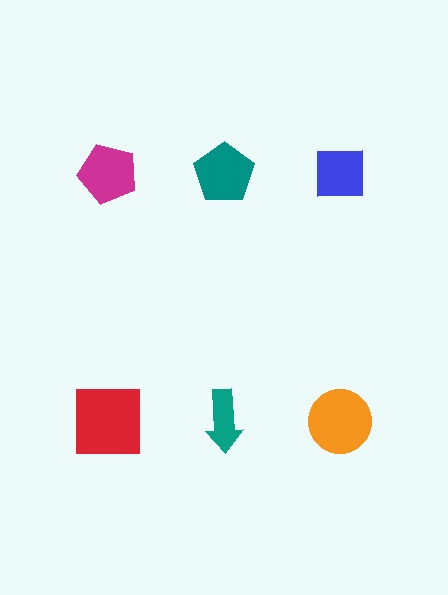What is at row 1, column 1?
A magenta pentagon.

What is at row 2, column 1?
A red square.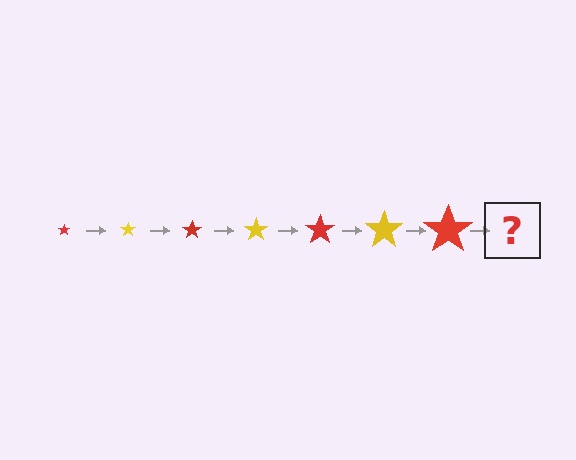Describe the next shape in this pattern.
It should be a yellow star, larger than the previous one.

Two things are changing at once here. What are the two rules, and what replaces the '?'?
The two rules are that the star grows larger each step and the color cycles through red and yellow. The '?' should be a yellow star, larger than the previous one.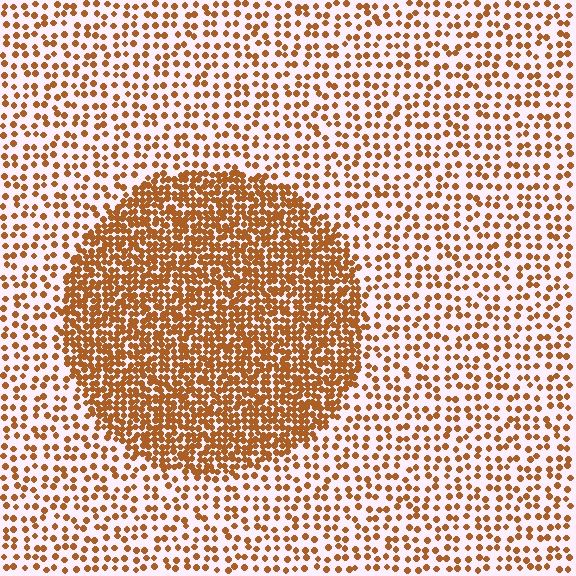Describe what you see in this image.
The image contains small brown elements arranged at two different densities. A circle-shaped region is visible where the elements are more densely packed than the surrounding area.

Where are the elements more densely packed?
The elements are more densely packed inside the circle boundary.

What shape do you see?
I see a circle.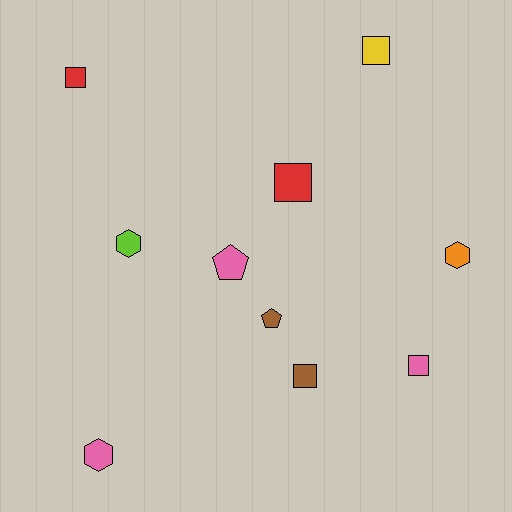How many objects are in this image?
There are 10 objects.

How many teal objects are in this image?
There are no teal objects.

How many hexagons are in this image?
There are 3 hexagons.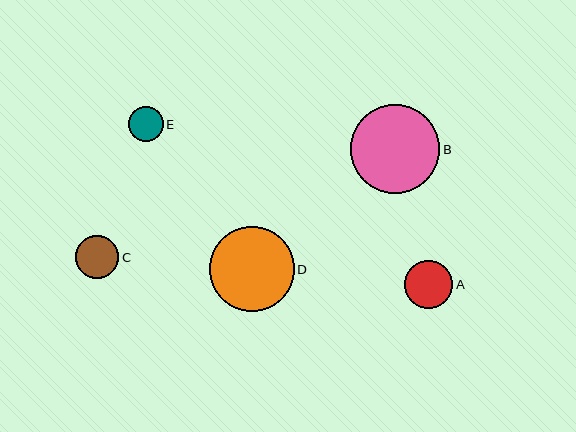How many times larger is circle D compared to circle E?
Circle D is approximately 2.4 times the size of circle E.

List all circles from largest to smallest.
From largest to smallest: B, D, A, C, E.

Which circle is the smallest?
Circle E is the smallest with a size of approximately 35 pixels.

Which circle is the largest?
Circle B is the largest with a size of approximately 89 pixels.